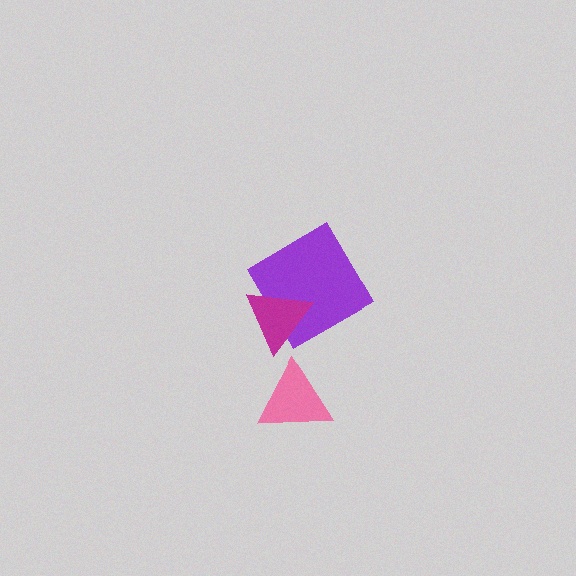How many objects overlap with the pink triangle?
0 objects overlap with the pink triangle.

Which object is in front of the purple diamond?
The magenta triangle is in front of the purple diamond.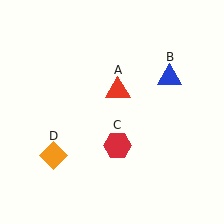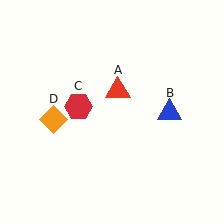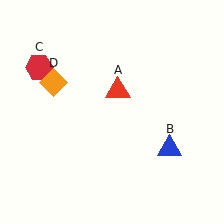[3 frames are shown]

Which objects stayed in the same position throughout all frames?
Red triangle (object A) remained stationary.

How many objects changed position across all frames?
3 objects changed position: blue triangle (object B), red hexagon (object C), orange diamond (object D).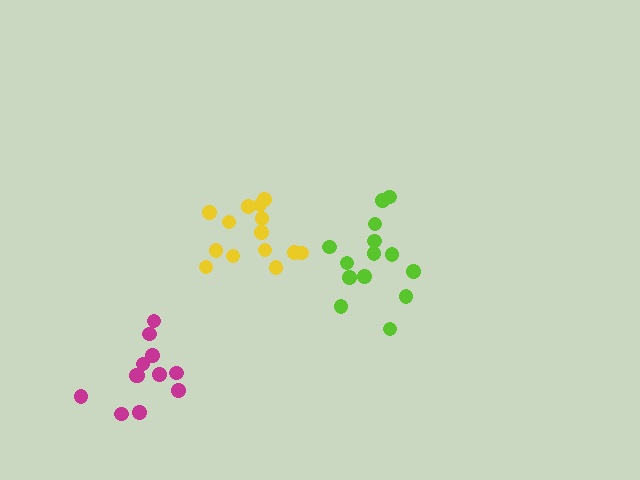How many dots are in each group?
Group 1: 12 dots, Group 2: 14 dots, Group 3: 14 dots (40 total).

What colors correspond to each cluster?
The clusters are colored: magenta, lime, yellow.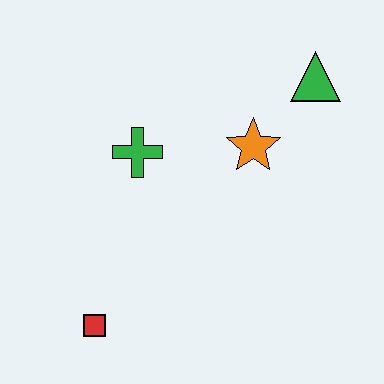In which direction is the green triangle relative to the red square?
The green triangle is above the red square.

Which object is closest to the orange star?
The green triangle is closest to the orange star.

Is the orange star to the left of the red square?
No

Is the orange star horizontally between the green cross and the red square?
No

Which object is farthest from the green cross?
The green triangle is farthest from the green cross.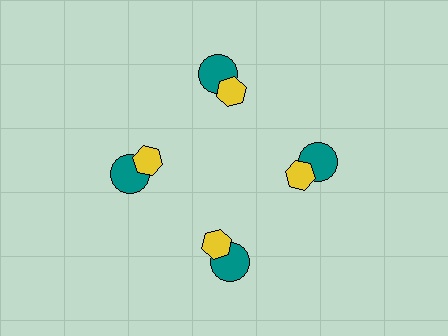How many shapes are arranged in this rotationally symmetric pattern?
There are 8 shapes, arranged in 4 groups of 2.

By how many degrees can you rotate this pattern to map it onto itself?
The pattern maps onto itself every 90 degrees of rotation.